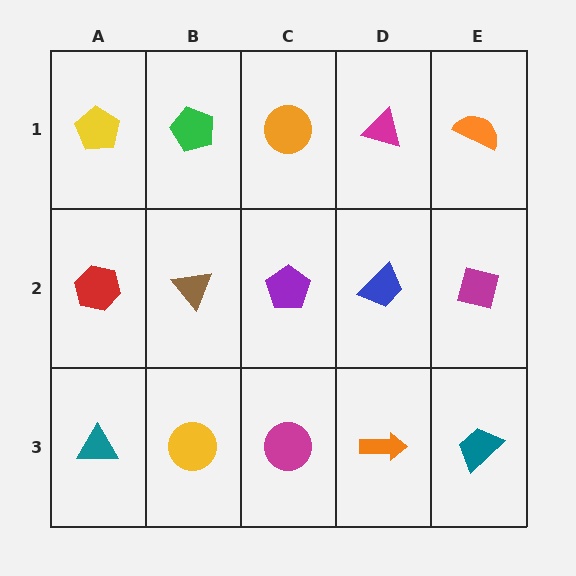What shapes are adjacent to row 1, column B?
A brown triangle (row 2, column B), a yellow pentagon (row 1, column A), an orange circle (row 1, column C).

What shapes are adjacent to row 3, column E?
A magenta square (row 2, column E), an orange arrow (row 3, column D).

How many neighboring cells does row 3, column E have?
2.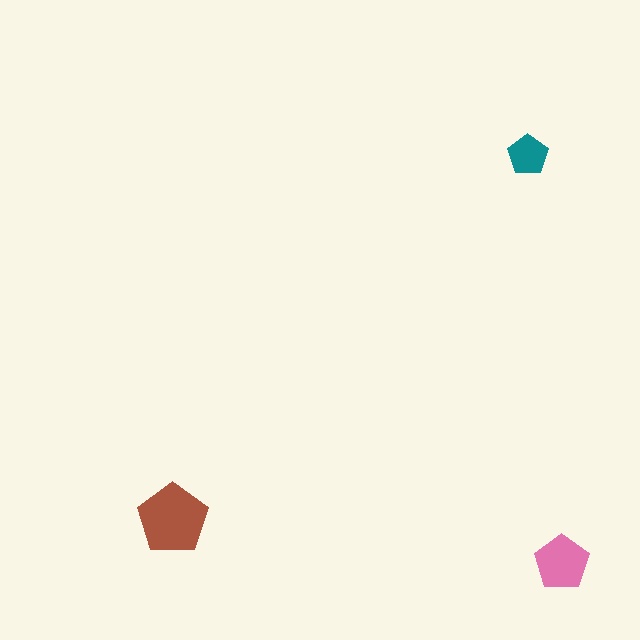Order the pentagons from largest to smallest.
the brown one, the pink one, the teal one.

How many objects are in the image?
There are 3 objects in the image.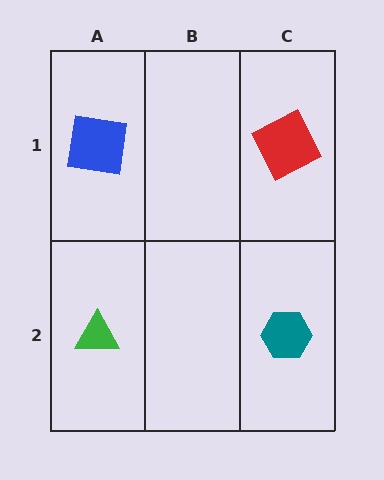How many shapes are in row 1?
2 shapes.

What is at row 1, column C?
A red square.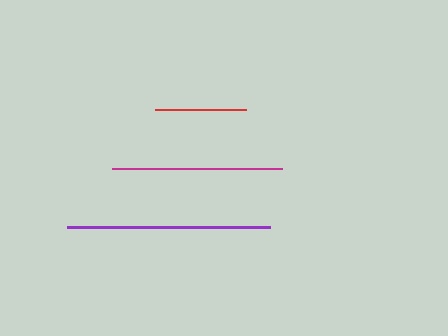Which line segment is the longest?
The purple line is the longest at approximately 203 pixels.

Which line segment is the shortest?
The red line is the shortest at approximately 91 pixels.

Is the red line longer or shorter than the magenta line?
The magenta line is longer than the red line.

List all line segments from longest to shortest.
From longest to shortest: purple, magenta, red.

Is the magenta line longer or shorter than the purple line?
The purple line is longer than the magenta line.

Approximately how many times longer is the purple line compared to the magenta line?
The purple line is approximately 1.2 times the length of the magenta line.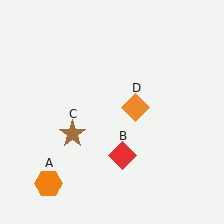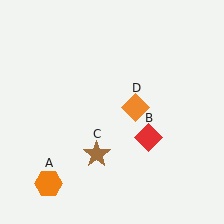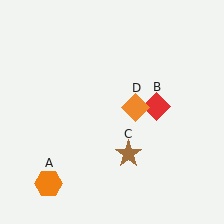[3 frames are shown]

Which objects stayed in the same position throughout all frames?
Orange hexagon (object A) and orange diamond (object D) remained stationary.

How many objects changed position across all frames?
2 objects changed position: red diamond (object B), brown star (object C).